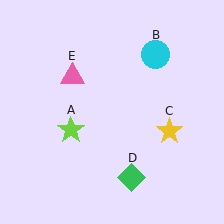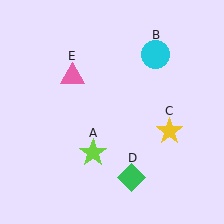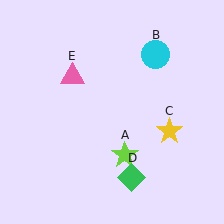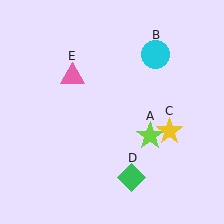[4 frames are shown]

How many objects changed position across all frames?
1 object changed position: lime star (object A).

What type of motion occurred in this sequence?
The lime star (object A) rotated counterclockwise around the center of the scene.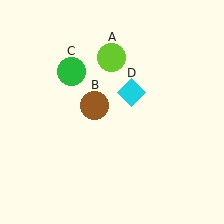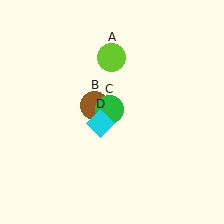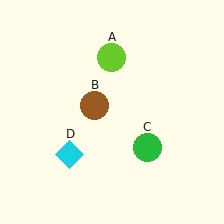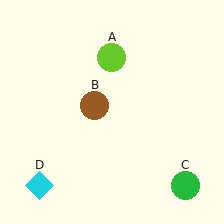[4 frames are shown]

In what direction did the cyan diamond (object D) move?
The cyan diamond (object D) moved down and to the left.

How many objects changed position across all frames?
2 objects changed position: green circle (object C), cyan diamond (object D).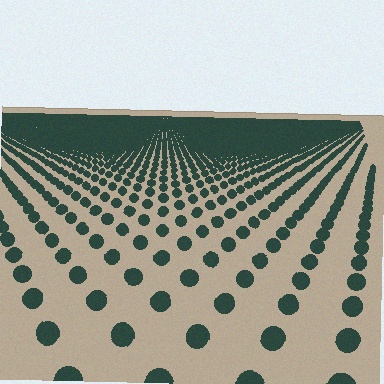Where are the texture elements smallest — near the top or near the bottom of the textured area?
Near the top.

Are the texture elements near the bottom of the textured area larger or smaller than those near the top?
Larger. Near the bottom, elements are closer to the viewer and appear at a bigger on-screen size.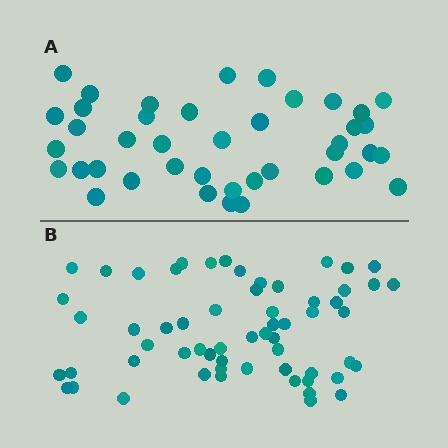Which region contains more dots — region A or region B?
Region B (the bottom region) has more dots.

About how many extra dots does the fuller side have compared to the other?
Region B has approximately 20 more dots than region A.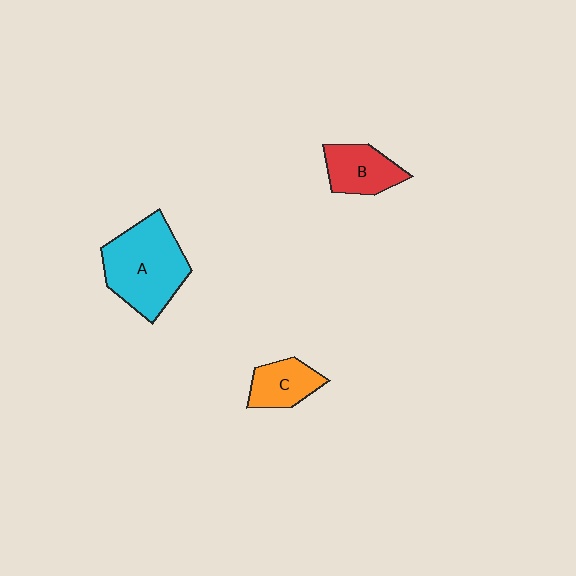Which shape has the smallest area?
Shape C (orange).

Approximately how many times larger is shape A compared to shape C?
Approximately 2.2 times.